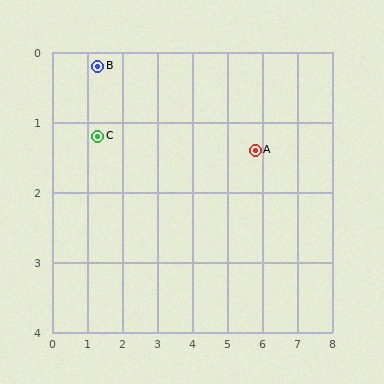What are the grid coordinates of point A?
Point A is at approximately (5.8, 1.4).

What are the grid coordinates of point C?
Point C is at approximately (1.3, 1.2).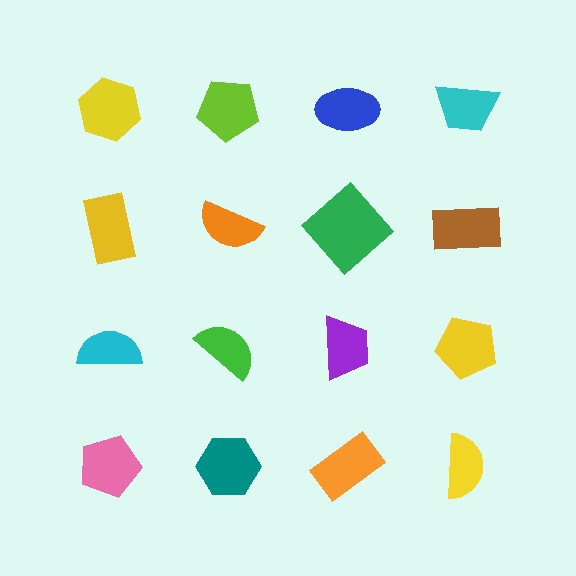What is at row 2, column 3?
A green diamond.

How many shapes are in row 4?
4 shapes.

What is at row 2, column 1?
A yellow rectangle.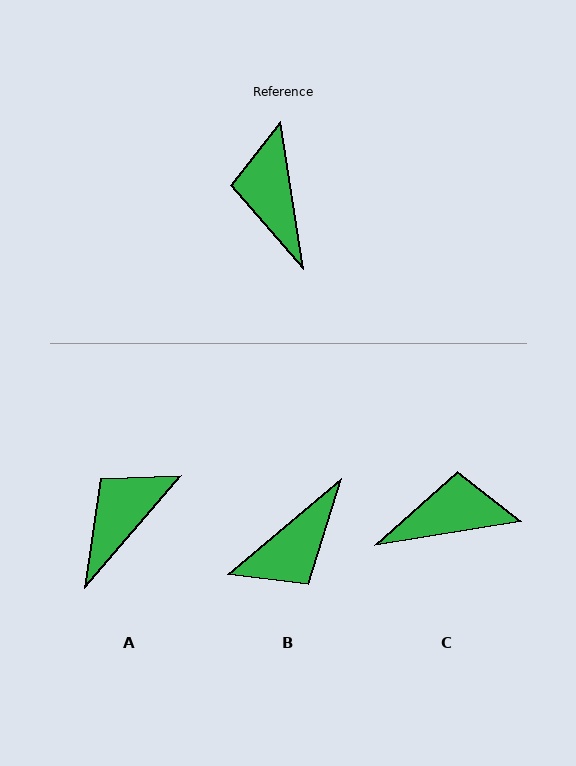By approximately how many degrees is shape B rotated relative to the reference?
Approximately 121 degrees counter-clockwise.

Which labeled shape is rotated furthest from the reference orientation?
B, about 121 degrees away.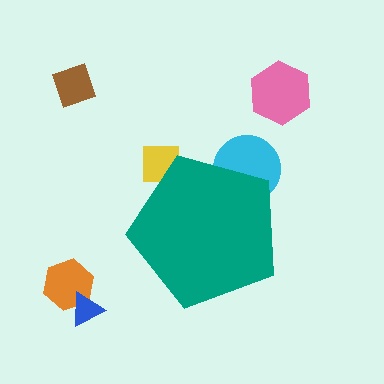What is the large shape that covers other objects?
A teal pentagon.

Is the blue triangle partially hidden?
No, the blue triangle is fully visible.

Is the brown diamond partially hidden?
No, the brown diamond is fully visible.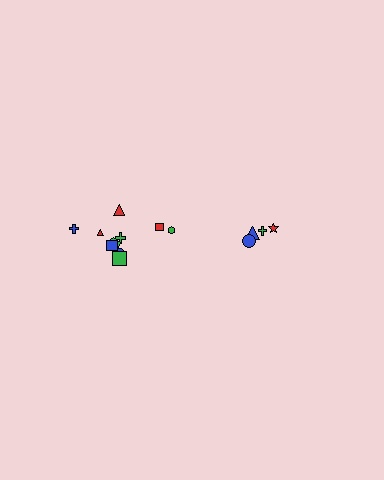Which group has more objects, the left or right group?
The left group.